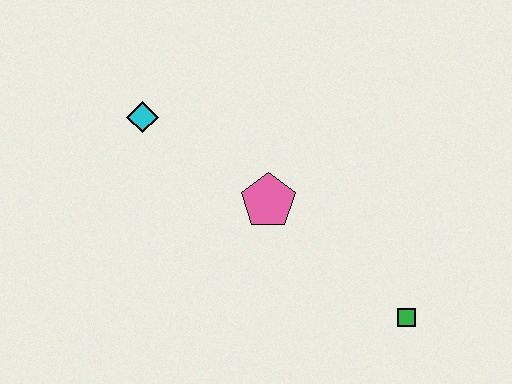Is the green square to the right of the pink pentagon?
Yes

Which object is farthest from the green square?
The cyan diamond is farthest from the green square.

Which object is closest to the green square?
The pink pentagon is closest to the green square.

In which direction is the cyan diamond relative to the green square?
The cyan diamond is to the left of the green square.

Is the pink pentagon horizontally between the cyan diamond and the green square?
Yes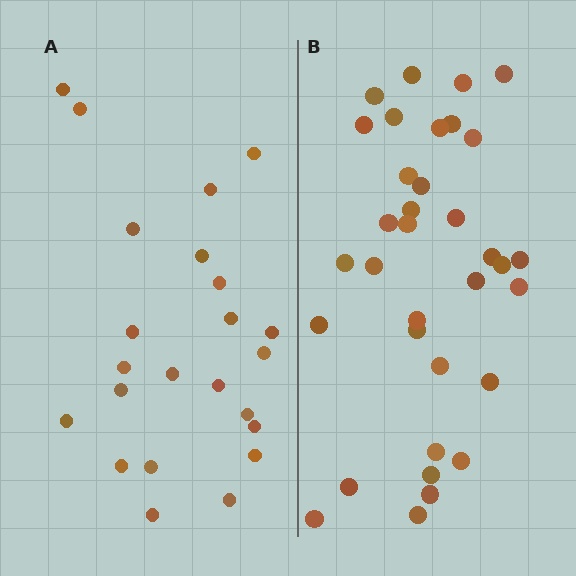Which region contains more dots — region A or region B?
Region B (the right region) has more dots.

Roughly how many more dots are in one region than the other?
Region B has roughly 12 or so more dots than region A.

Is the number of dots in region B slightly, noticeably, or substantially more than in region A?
Region B has substantially more. The ratio is roughly 1.5 to 1.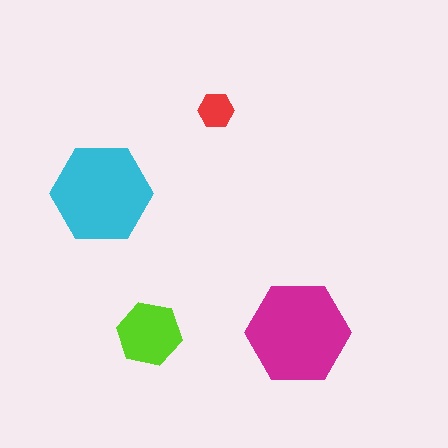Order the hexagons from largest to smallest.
the magenta one, the cyan one, the lime one, the red one.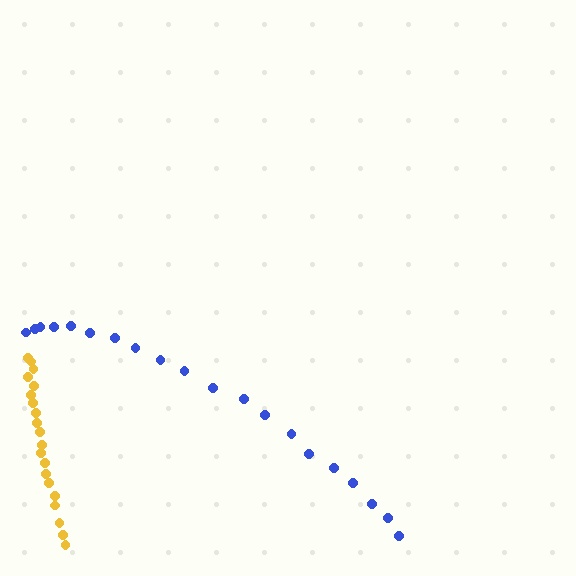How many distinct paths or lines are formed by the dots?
There are 2 distinct paths.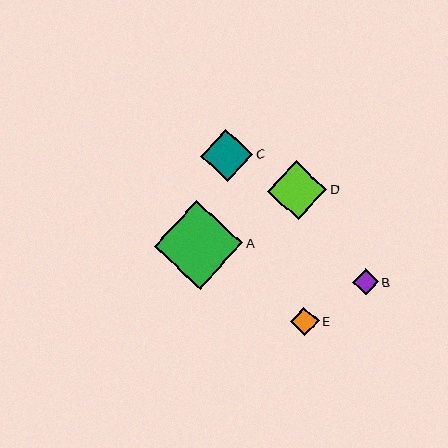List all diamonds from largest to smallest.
From largest to smallest: A, D, C, E, B.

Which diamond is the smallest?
Diamond B is the smallest with a size of approximately 26 pixels.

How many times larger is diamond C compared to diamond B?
Diamond C is approximately 2.0 times the size of diamond B.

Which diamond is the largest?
Diamond A is the largest with a size of approximately 88 pixels.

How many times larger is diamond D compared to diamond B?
Diamond D is approximately 2.2 times the size of diamond B.